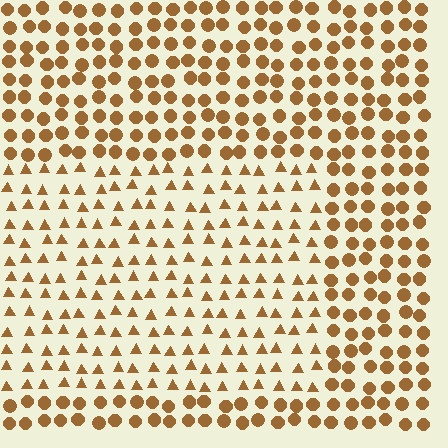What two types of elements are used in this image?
The image uses triangles inside the rectangle region and circles outside it.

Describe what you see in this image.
The image is filled with small brown elements arranged in a uniform grid. A rectangle-shaped region contains triangles, while the surrounding area contains circles. The boundary is defined purely by the change in element shape.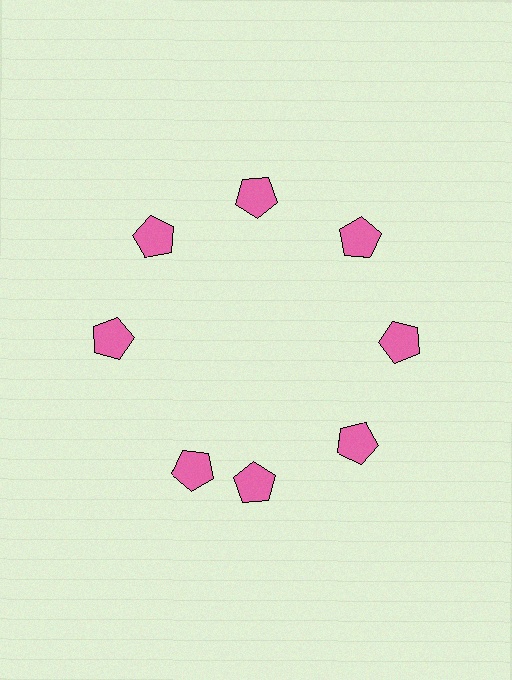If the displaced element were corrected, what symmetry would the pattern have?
It would have 8-fold rotational symmetry — the pattern would map onto itself every 45 degrees.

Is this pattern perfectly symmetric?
No. The 8 pink pentagons are arranged in a ring, but one element near the 8 o'clock position is rotated out of alignment along the ring, breaking the 8-fold rotational symmetry.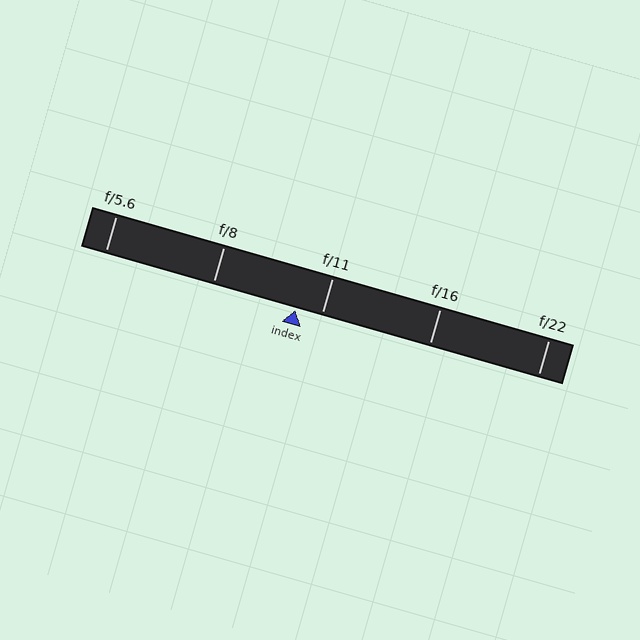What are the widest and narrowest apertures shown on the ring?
The widest aperture shown is f/5.6 and the narrowest is f/22.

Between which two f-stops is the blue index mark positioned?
The index mark is between f/8 and f/11.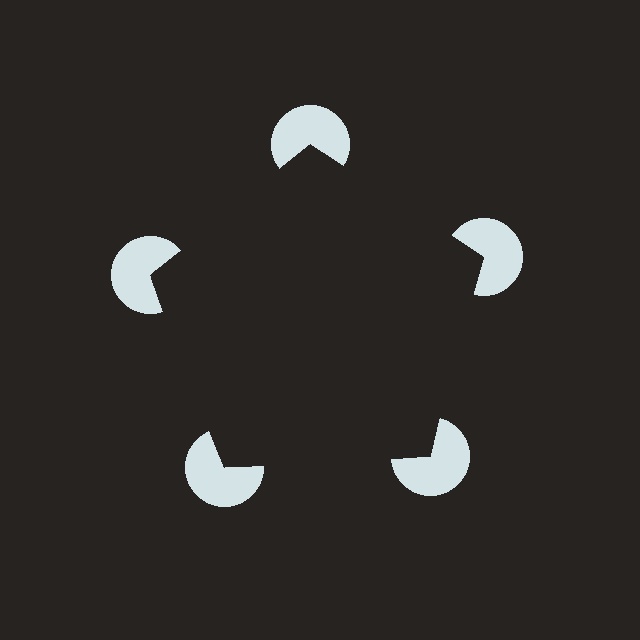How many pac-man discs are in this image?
There are 5 — one at each vertex of the illusory pentagon.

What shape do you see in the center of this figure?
An illusory pentagon — its edges are inferred from the aligned wedge cuts in the pac-man discs, not physically drawn.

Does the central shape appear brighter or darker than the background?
It typically appears slightly darker than the background, even though no actual brightness change is drawn.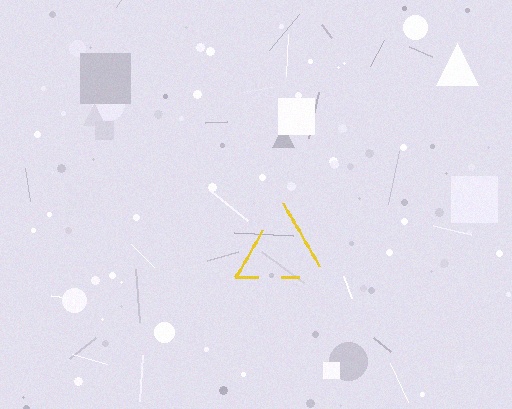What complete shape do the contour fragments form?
The contour fragments form a triangle.